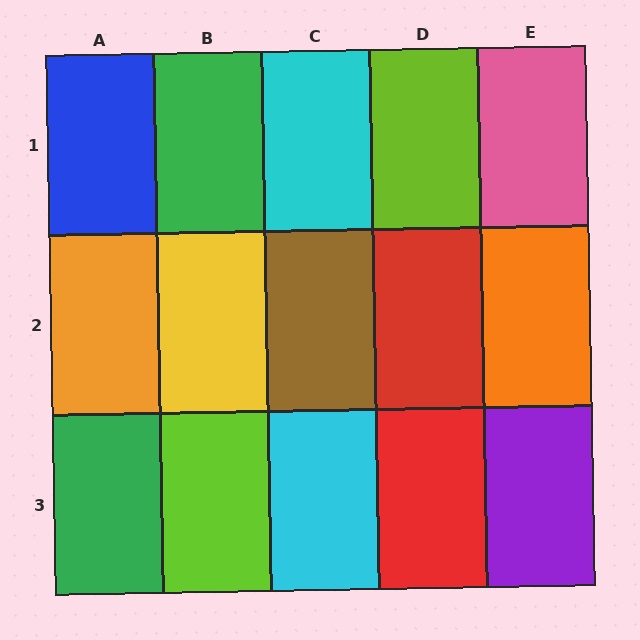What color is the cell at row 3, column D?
Red.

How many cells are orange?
2 cells are orange.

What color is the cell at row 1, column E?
Pink.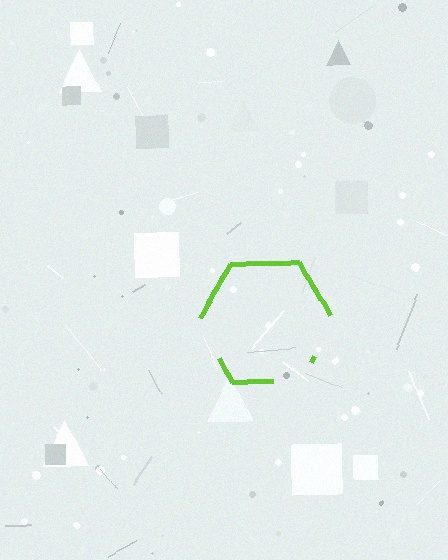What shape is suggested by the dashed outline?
The dashed outline suggests a hexagon.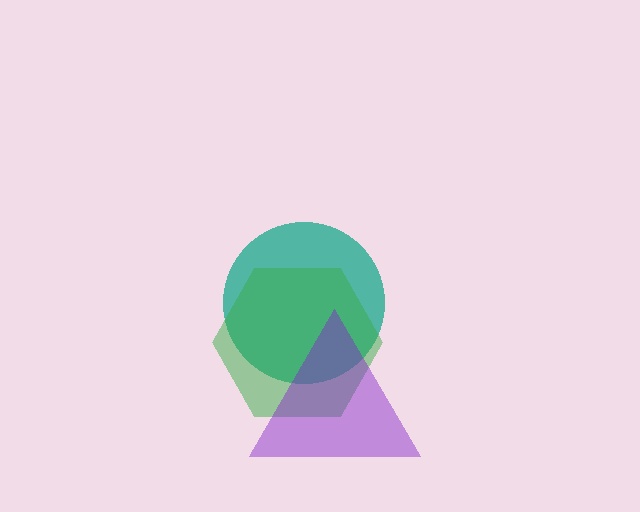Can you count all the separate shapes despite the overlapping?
Yes, there are 3 separate shapes.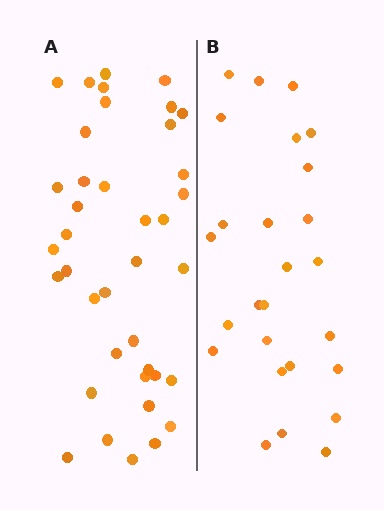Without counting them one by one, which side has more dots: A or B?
Region A (the left region) has more dots.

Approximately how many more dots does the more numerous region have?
Region A has approximately 15 more dots than region B.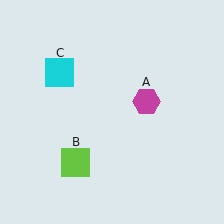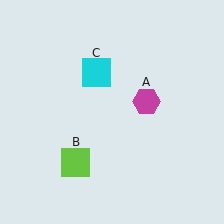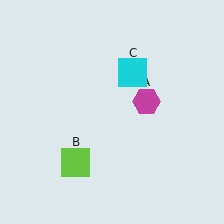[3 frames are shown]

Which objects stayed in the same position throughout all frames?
Magenta hexagon (object A) and lime square (object B) remained stationary.